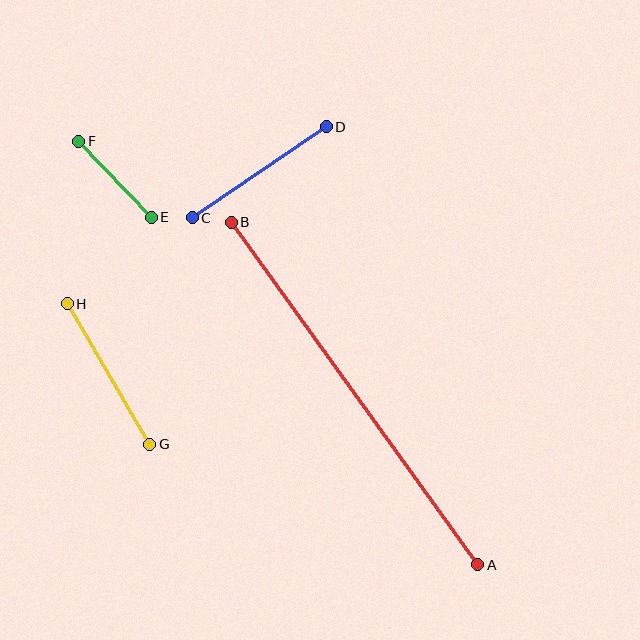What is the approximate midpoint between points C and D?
The midpoint is at approximately (259, 172) pixels.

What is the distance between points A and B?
The distance is approximately 422 pixels.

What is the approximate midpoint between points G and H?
The midpoint is at approximately (108, 374) pixels.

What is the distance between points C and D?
The distance is approximately 162 pixels.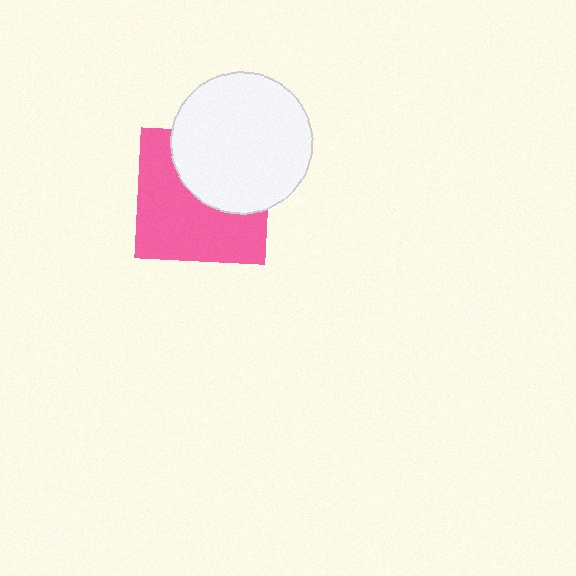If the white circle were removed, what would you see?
You would see the complete pink square.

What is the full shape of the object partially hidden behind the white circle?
The partially hidden object is a pink square.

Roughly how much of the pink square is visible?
About half of it is visible (roughly 58%).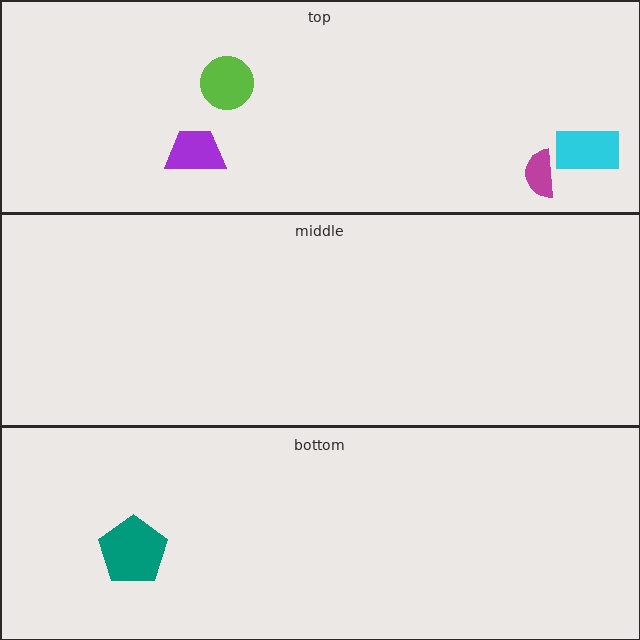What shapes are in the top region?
The lime circle, the cyan rectangle, the magenta semicircle, the purple trapezoid.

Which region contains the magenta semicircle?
The top region.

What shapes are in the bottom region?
The teal pentagon.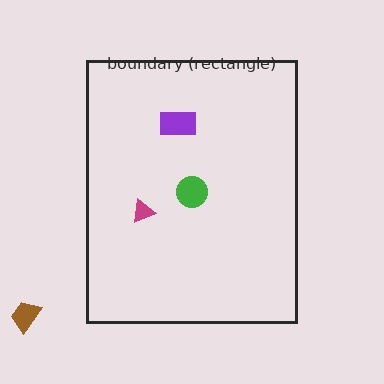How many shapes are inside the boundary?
3 inside, 1 outside.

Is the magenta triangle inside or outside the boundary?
Inside.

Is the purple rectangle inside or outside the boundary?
Inside.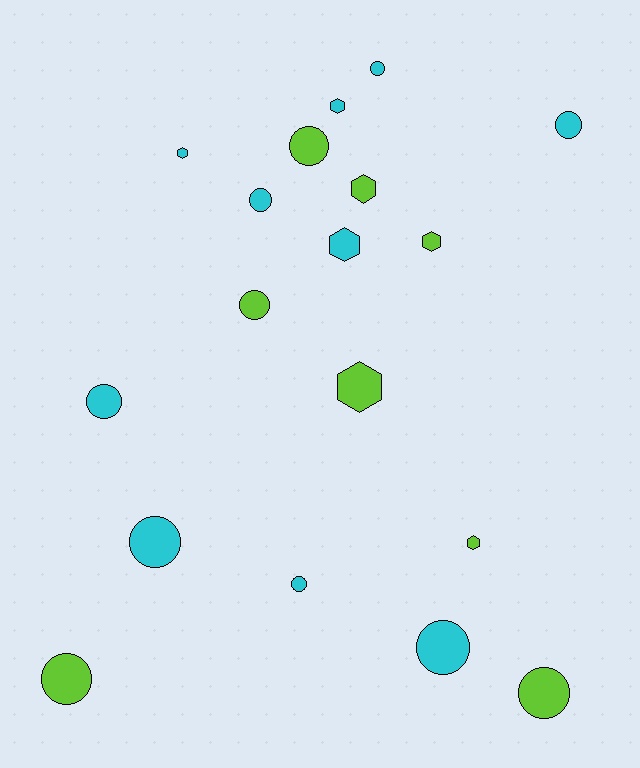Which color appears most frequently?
Cyan, with 10 objects.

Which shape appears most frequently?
Circle, with 11 objects.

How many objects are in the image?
There are 18 objects.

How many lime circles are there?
There are 4 lime circles.